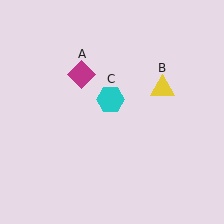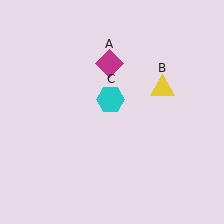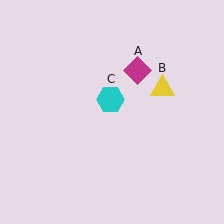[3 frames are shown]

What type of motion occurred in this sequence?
The magenta diamond (object A) rotated clockwise around the center of the scene.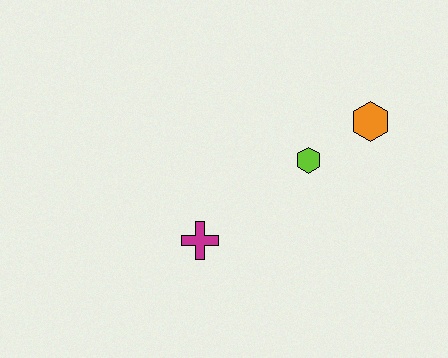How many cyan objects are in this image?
There are no cyan objects.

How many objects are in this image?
There are 3 objects.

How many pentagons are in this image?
There are no pentagons.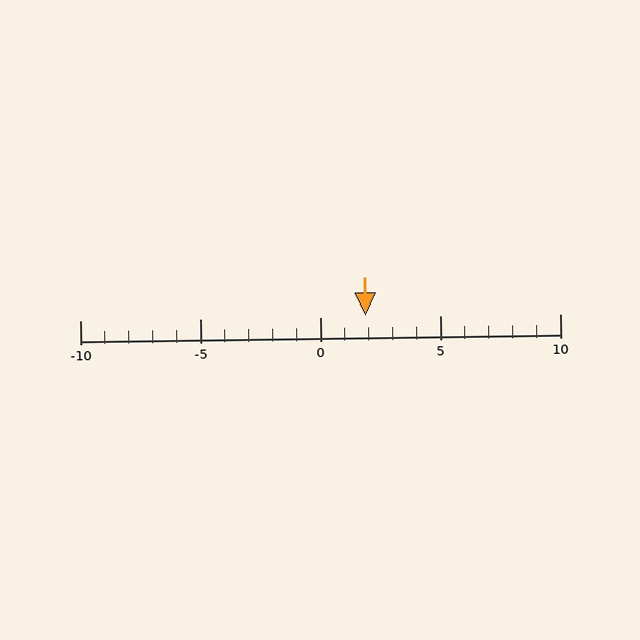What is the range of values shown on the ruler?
The ruler shows values from -10 to 10.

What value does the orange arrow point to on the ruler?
The orange arrow points to approximately 2.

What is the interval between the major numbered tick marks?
The major tick marks are spaced 5 units apart.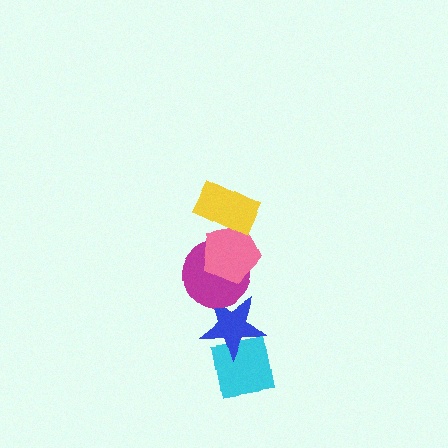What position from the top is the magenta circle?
The magenta circle is 3rd from the top.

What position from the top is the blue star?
The blue star is 4th from the top.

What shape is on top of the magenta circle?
The pink pentagon is on top of the magenta circle.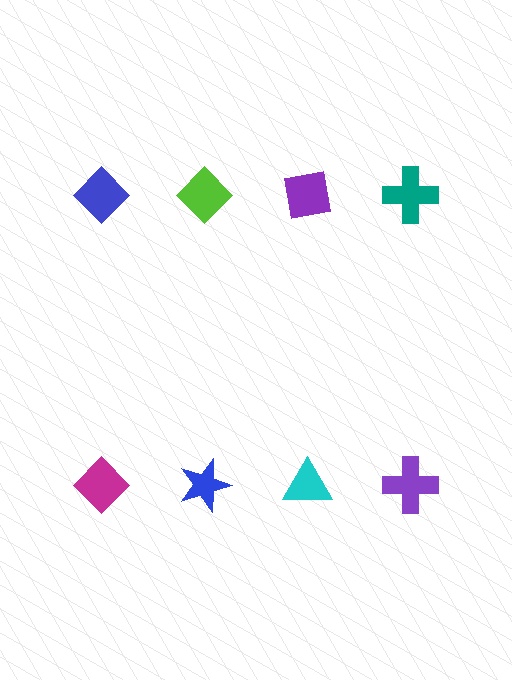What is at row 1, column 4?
A teal cross.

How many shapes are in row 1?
4 shapes.